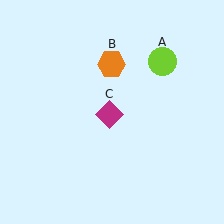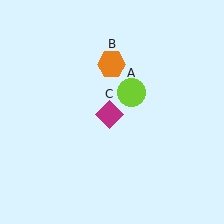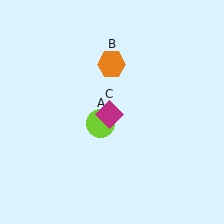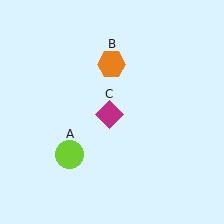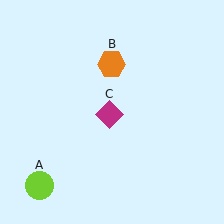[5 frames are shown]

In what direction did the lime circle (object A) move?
The lime circle (object A) moved down and to the left.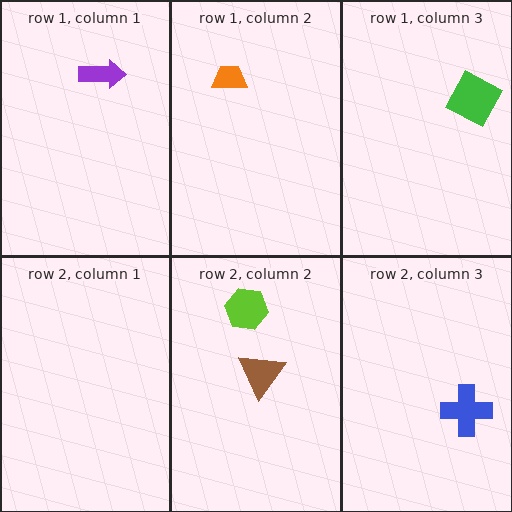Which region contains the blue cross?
The row 2, column 3 region.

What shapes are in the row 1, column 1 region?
The purple arrow.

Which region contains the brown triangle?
The row 2, column 2 region.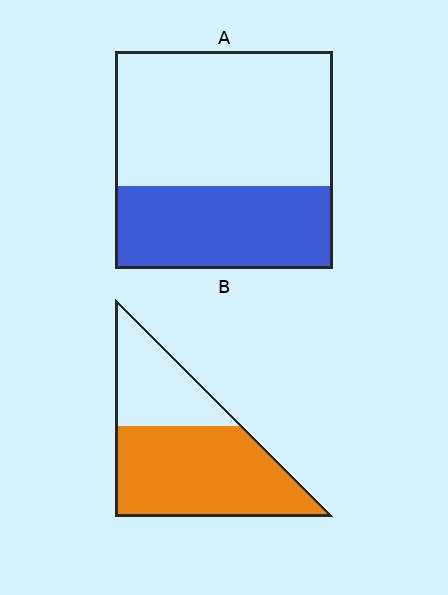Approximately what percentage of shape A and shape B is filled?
A is approximately 40% and B is approximately 65%.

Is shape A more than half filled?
No.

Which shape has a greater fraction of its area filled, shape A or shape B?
Shape B.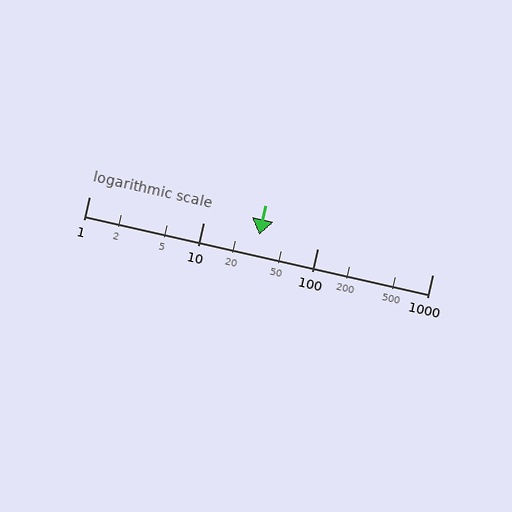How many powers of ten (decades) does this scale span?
The scale spans 3 decades, from 1 to 1000.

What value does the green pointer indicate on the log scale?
The pointer indicates approximately 31.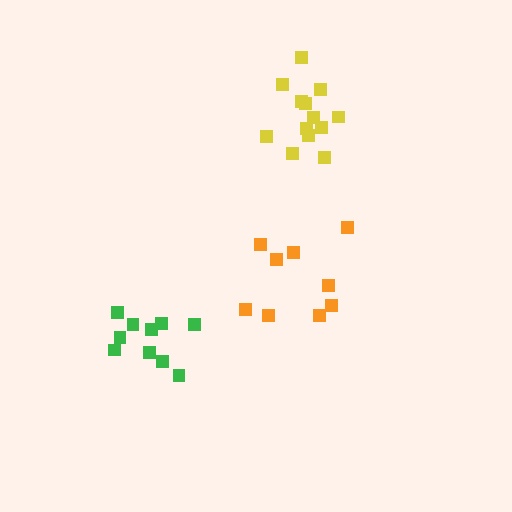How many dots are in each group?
Group 1: 9 dots, Group 2: 13 dots, Group 3: 10 dots (32 total).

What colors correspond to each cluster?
The clusters are colored: orange, yellow, green.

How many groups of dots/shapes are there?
There are 3 groups.